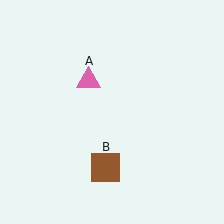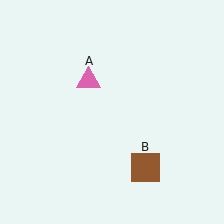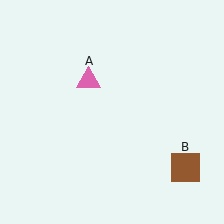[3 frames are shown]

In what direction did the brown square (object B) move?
The brown square (object B) moved right.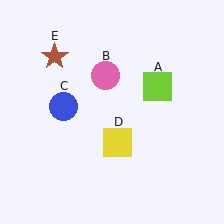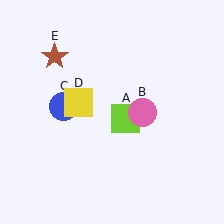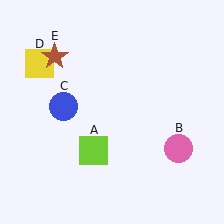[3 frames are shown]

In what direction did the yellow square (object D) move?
The yellow square (object D) moved up and to the left.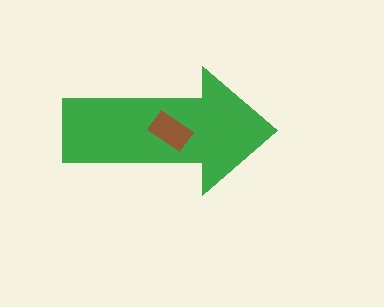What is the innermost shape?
The brown rectangle.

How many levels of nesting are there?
2.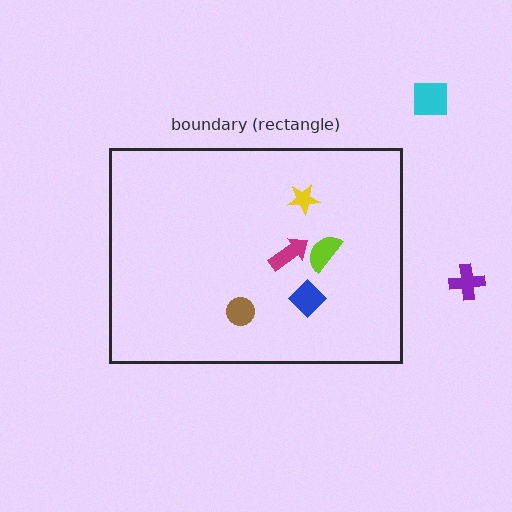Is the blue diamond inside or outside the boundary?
Inside.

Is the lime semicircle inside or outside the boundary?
Inside.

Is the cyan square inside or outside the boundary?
Outside.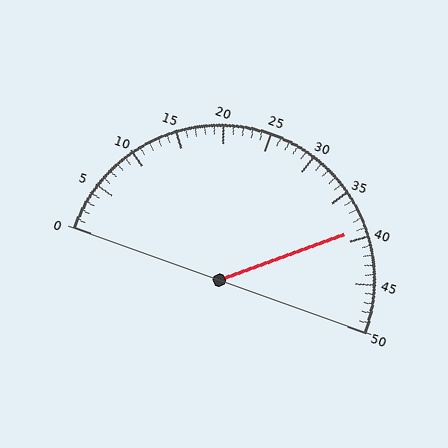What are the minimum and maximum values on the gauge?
The gauge ranges from 0 to 50.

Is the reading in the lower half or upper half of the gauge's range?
The reading is in the upper half of the range (0 to 50).